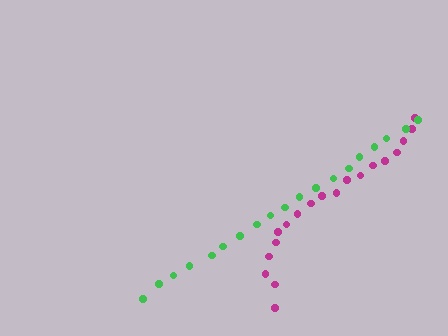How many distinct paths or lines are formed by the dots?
There are 2 distinct paths.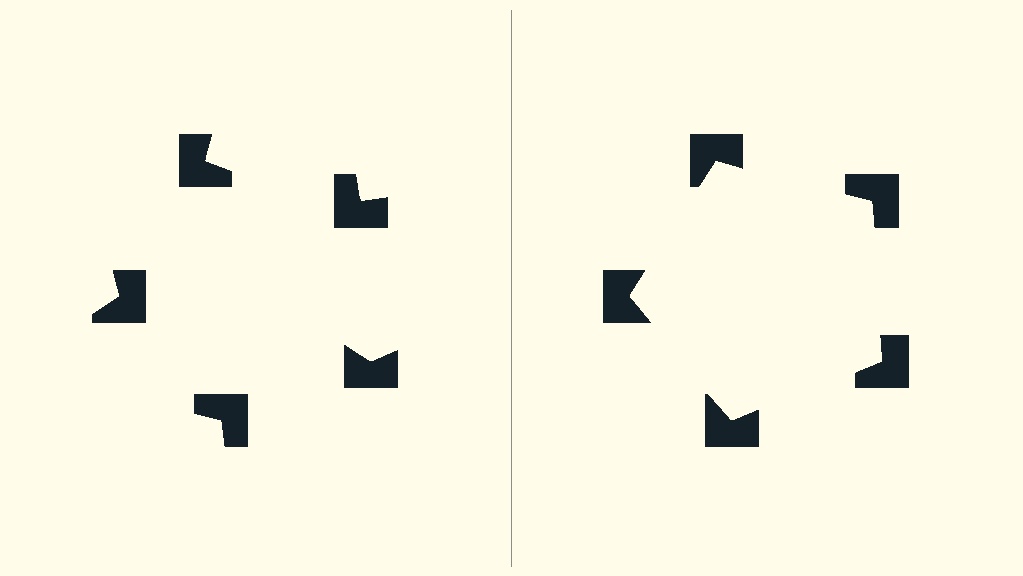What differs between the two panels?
The notched squares are positioned identically on both sides; only the wedge orientations differ. On the right they align to a pentagon; on the left they are misaligned.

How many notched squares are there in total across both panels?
10 — 5 on each side.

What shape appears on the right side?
An illusory pentagon.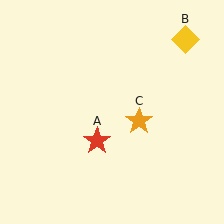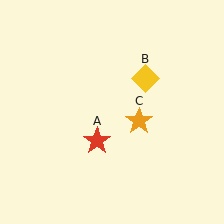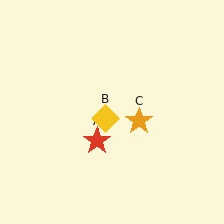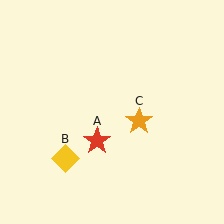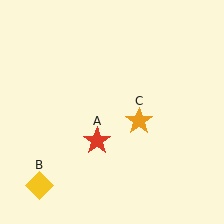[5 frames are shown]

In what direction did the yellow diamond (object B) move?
The yellow diamond (object B) moved down and to the left.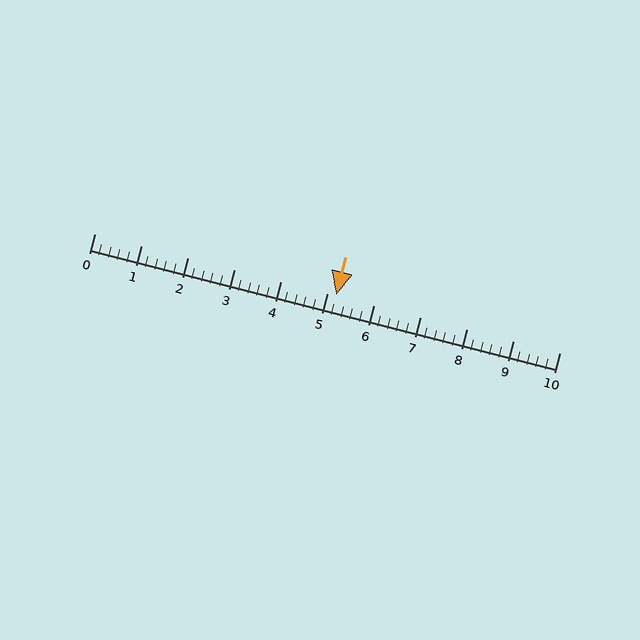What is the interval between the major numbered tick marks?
The major tick marks are spaced 1 units apart.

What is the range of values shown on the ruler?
The ruler shows values from 0 to 10.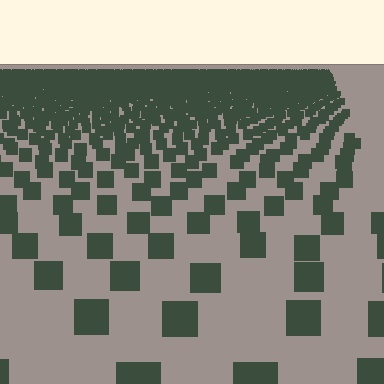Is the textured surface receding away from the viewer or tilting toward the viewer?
The surface is receding away from the viewer. Texture elements get smaller and denser toward the top.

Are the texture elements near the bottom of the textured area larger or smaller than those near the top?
Larger. Near the bottom, elements are closer to the viewer and appear at a bigger on-screen size.